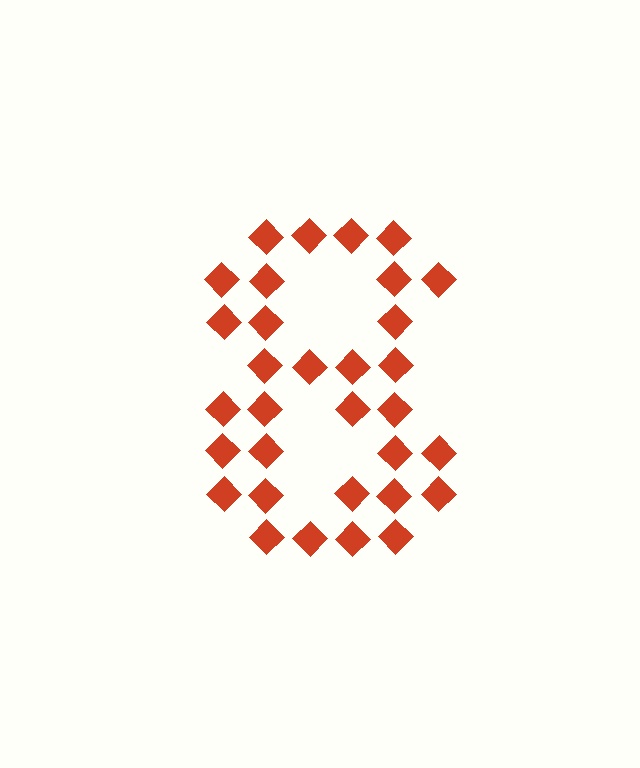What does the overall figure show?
The overall figure shows the digit 8.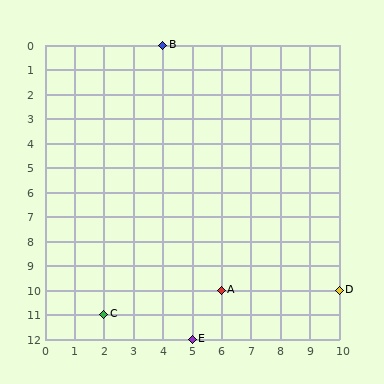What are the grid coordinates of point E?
Point E is at grid coordinates (5, 12).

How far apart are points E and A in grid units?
Points E and A are 1 column and 2 rows apart (about 2.2 grid units diagonally).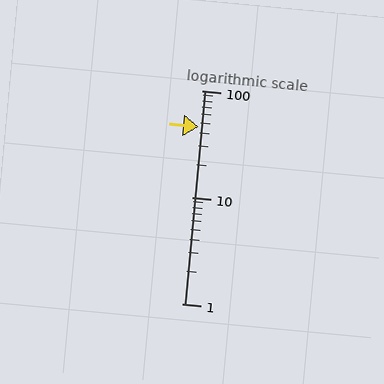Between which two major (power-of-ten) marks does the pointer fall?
The pointer is between 10 and 100.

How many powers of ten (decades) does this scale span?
The scale spans 2 decades, from 1 to 100.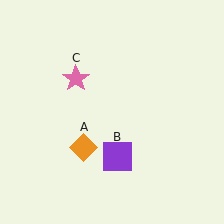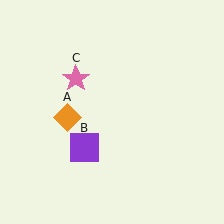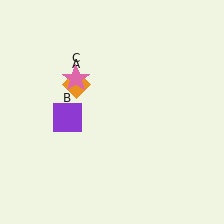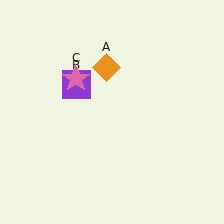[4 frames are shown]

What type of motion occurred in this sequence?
The orange diamond (object A), purple square (object B) rotated clockwise around the center of the scene.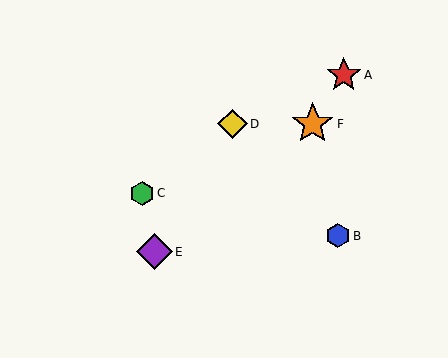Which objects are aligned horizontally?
Objects D, F are aligned horizontally.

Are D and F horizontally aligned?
Yes, both are at y≈124.